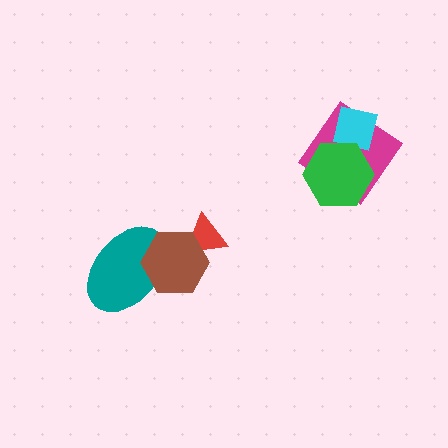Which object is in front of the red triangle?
The brown hexagon is in front of the red triangle.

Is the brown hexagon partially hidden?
No, no other shape covers it.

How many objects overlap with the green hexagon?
2 objects overlap with the green hexagon.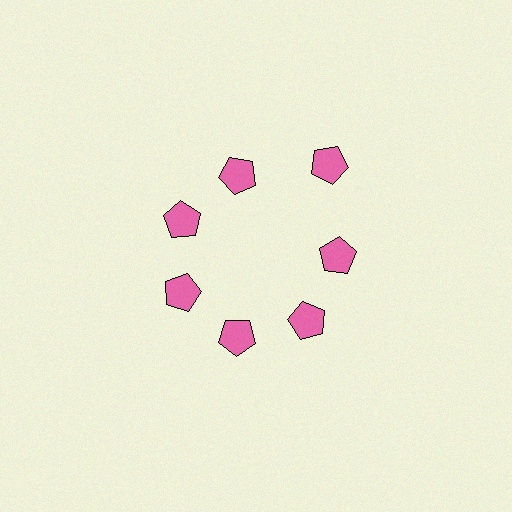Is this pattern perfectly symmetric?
No. The 7 pink pentagons are arranged in a ring, but one element near the 1 o'clock position is pushed outward from the center, breaking the 7-fold rotational symmetry.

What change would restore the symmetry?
The symmetry would be restored by moving it inward, back onto the ring so that all 7 pentagons sit at equal angles and equal distance from the center.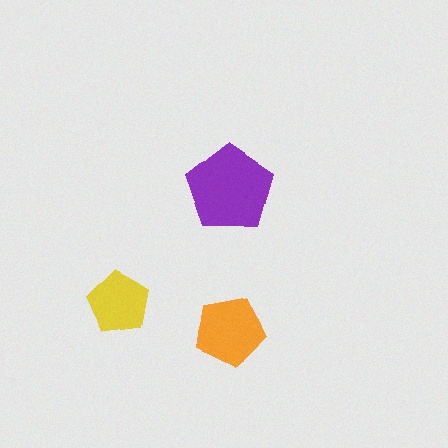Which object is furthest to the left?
The yellow pentagon is leftmost.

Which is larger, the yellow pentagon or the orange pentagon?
The orange one.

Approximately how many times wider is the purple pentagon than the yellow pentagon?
About 1.5 times wider.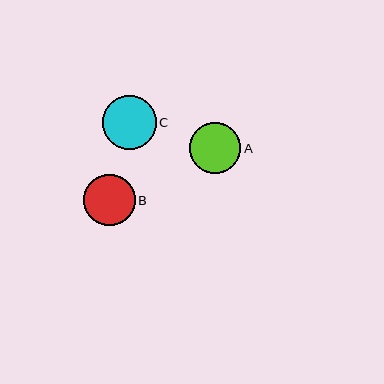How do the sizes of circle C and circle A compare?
Circle C and circle A are approximately the same size.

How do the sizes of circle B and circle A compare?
Circle B and circle A are approximately the same size.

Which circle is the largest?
Circle C is the largest with a size of approximately 54 pixels.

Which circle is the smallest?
Circle A is the smallest with a size of approximately 51 pixels.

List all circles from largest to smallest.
From largest to smallest: C, B, A.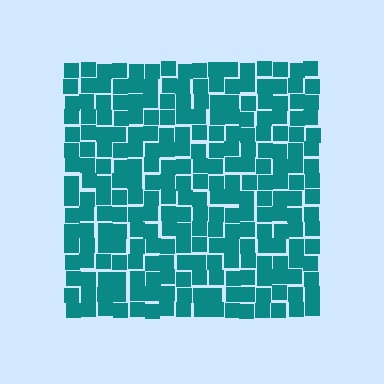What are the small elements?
The small elements are squares.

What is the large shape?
The large shape is a square.